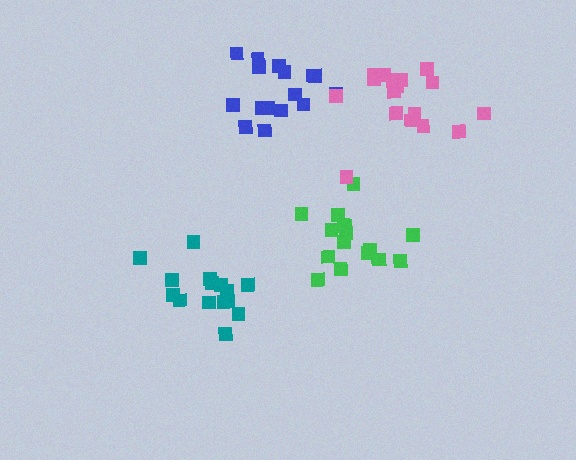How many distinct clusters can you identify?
There are 4 distinct clusters.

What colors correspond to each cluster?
The clusters are colored: blue, teal, green, pink.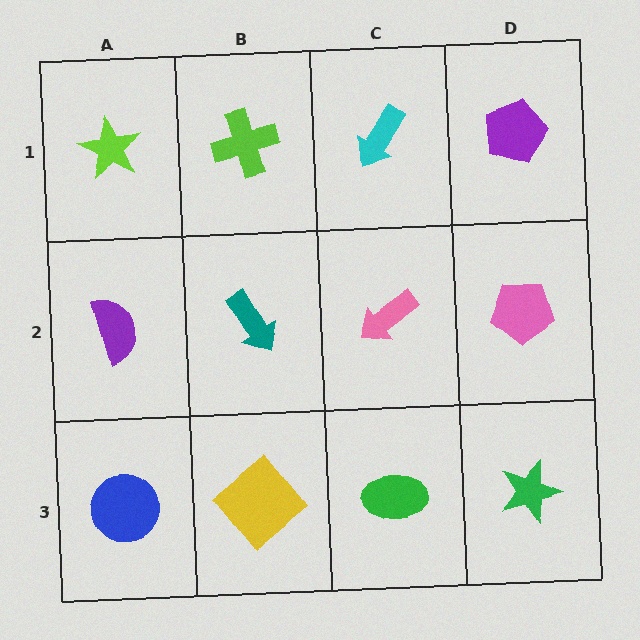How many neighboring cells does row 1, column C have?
3.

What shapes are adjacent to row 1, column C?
A pink arrow (row 2, column C), a lime cross (row 1, column B), a purple pentagon (row 1, column D).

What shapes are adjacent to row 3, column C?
A pink arrow (row 2, column C), a yellow diamond (row 3, column B), a green star (row 3, column D).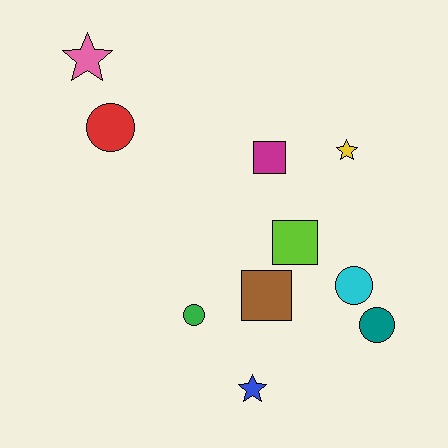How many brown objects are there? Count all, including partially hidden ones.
There is 1 brown object.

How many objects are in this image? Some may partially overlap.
There are 10 objects.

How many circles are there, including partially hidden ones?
There are 4 circles.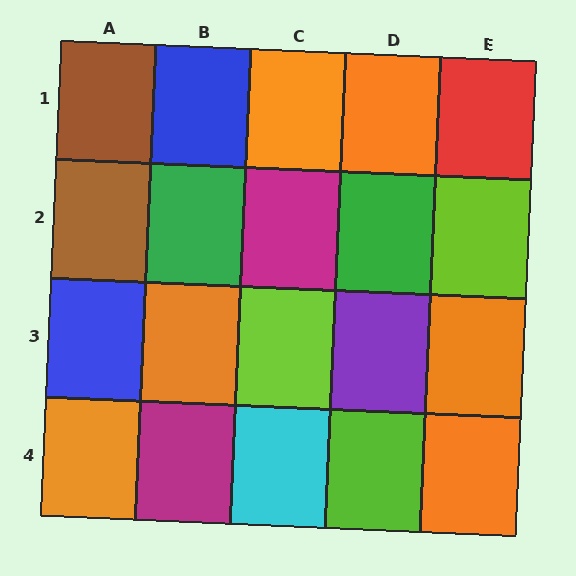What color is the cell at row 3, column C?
Lime.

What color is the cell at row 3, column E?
Orange.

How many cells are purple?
1 cell is purple.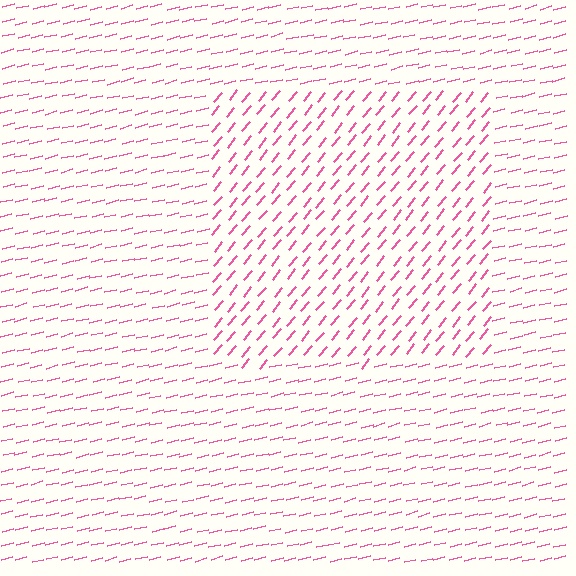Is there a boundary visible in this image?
Yes, there is a texture boundary formed by a change in line orientation.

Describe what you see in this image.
The image is filled with small pink line segments. A rectangle region in the image has lines oriented differently from the surrounding lines, creating a visible texture boundary.